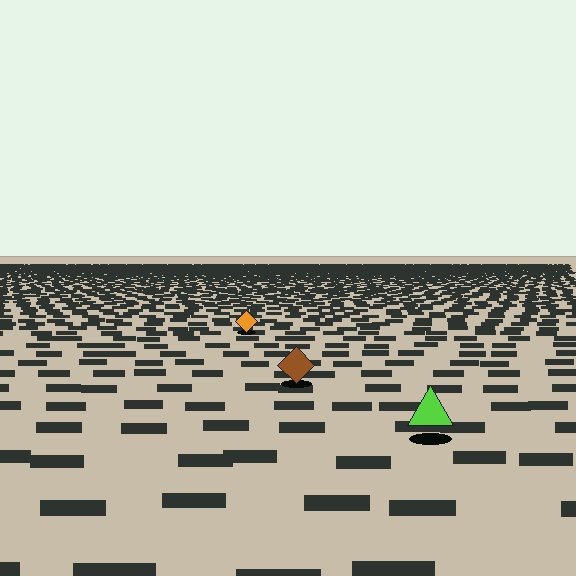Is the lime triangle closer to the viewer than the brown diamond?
Yes. The lime triangle is closer — you can tell from the texture gradient: the ground texture is coarser near it.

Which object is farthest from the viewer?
The orange diamond is farthest from the viewer. It appears smaller and the ground texture around it is denser.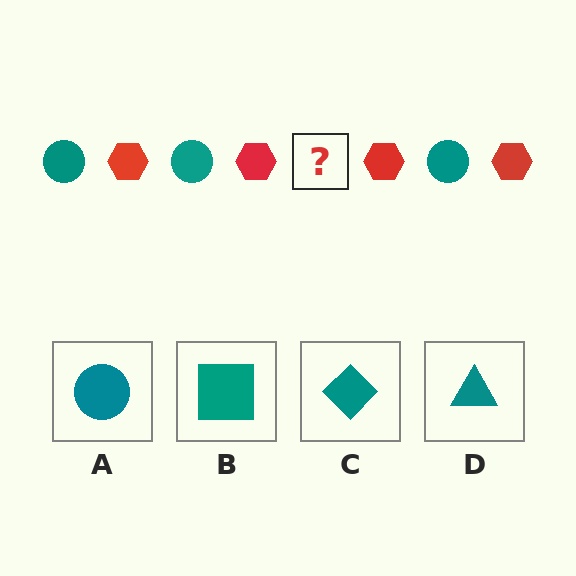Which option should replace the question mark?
Option A.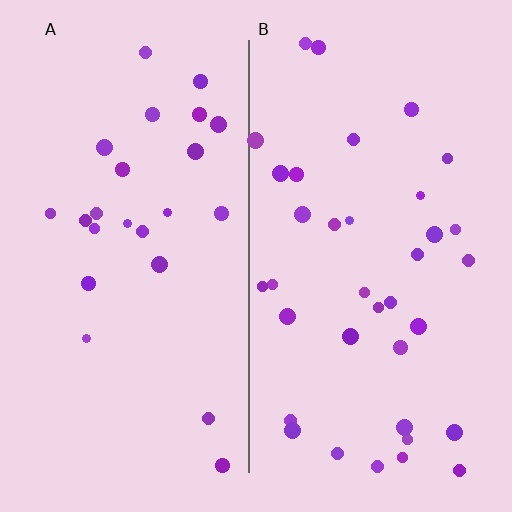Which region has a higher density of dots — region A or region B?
B (the right).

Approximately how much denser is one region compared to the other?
Approximately 1.5× — region B over region A.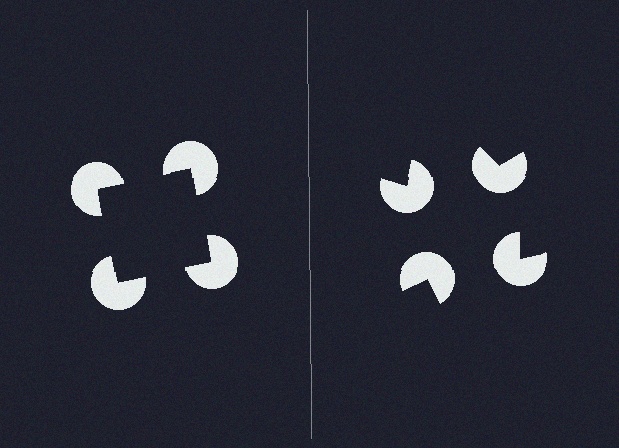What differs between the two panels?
The pac-man discs are positioned identically on both sides; only the wedge orientations differ. On the left they align to a square; on the right they are misaligned.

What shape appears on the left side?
An illusory square.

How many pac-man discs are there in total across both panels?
8 — 4 on each side.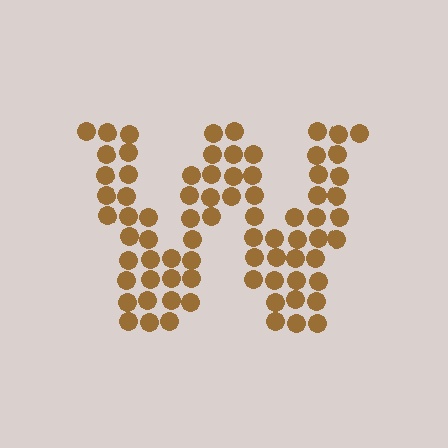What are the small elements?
The small elements are circles.